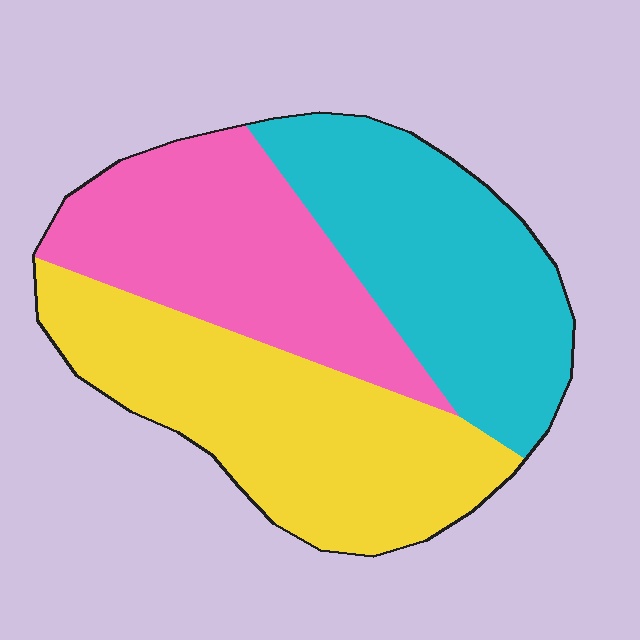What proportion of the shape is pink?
Pink covers 30% of the shape.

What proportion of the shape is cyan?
Cyan covers around 35% of the shape.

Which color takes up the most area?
Yellow, at roughly 35%.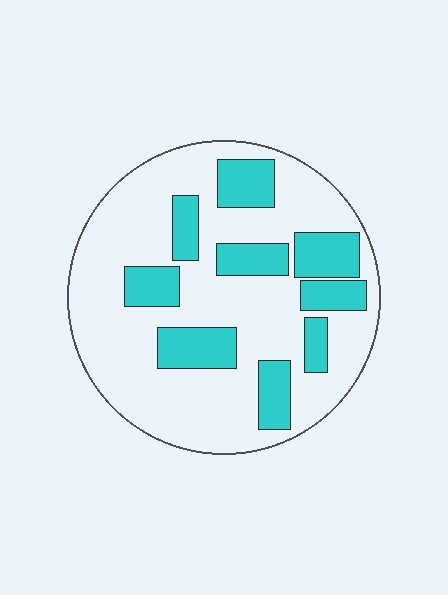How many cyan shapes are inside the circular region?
9.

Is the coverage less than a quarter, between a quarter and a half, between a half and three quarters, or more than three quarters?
Between a quarter and a half.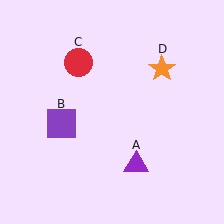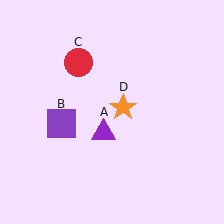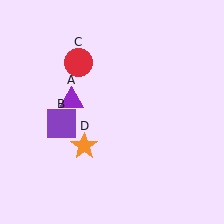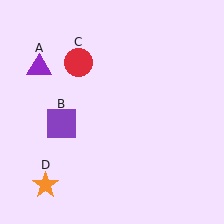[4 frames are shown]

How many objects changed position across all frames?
2 objects changed position: purple triangle (object A), orange star (object D).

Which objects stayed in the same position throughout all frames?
Purple square (object B) and red circle (object C) remained stationary.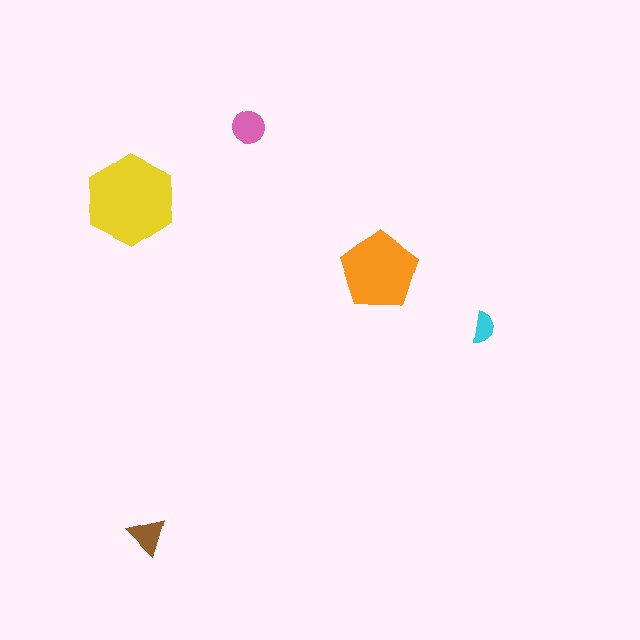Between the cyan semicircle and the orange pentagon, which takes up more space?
The orange pentagon.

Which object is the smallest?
The cyan semicircle.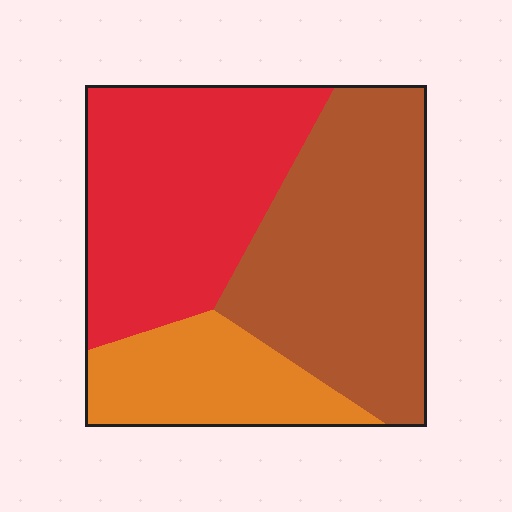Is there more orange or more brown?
Brown.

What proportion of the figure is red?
Red covers about 40% of the figure.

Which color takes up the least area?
Orange, at roughly 20%.